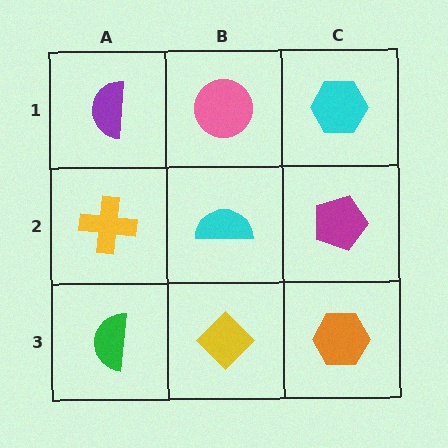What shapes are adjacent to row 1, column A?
A yellow cross (row 2, column A), a pink circle (row 1, column B).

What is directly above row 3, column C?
A magenta pentagon.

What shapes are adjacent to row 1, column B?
A cyan semicircle (row 2, column B), a purple semicircle (row 1, column A), a cyan hexagon (row 1, column C).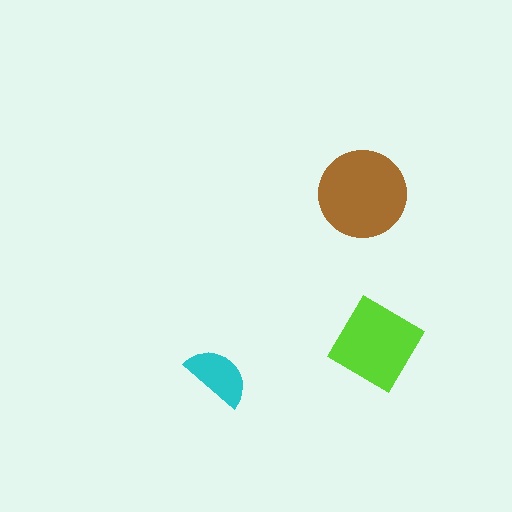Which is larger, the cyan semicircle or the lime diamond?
The lime diamond.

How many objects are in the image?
There are 3 objects in the image.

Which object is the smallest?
The cyan semicircle.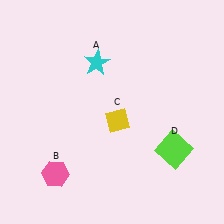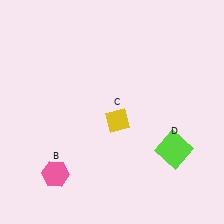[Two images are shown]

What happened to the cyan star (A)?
The cyan star (A) was removed in Image 2. It was in the top-left area of Image 1.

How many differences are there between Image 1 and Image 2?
There is 1 difference between the two images.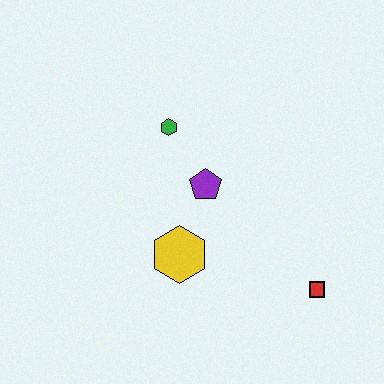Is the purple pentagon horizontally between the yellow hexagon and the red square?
Yes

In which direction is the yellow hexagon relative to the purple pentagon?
The yellow hexagon is below the purple pentagon.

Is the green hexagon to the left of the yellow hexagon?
Yes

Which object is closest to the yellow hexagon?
The purple pentagon is closest to the yellow hexagon.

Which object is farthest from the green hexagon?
The red square is farthest from the green hexagon.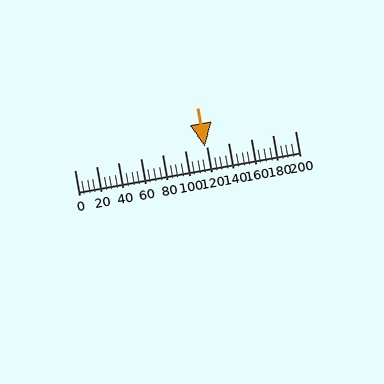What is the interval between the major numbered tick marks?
The major tick marks are spaced 20 units apart.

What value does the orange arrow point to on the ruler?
The orange arrow points to approximately 118.